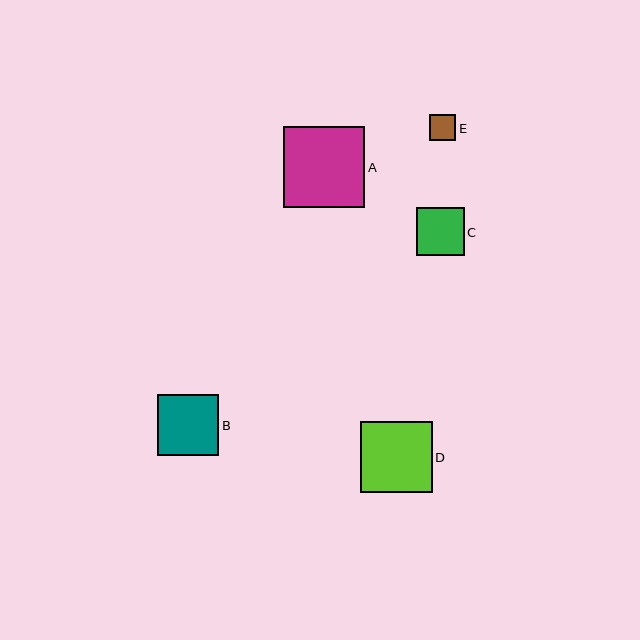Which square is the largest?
Square A is the largest with a size of approximately 81 pixels.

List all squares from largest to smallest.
From largest to smallest: A, D, B, C, E.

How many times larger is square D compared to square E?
Square D is approximately 2.7 times the size of square E.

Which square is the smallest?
Square E is the smallest with a size of approximately 26 pixels.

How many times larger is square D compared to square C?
Square D is approximately 1.5 times the size of square C.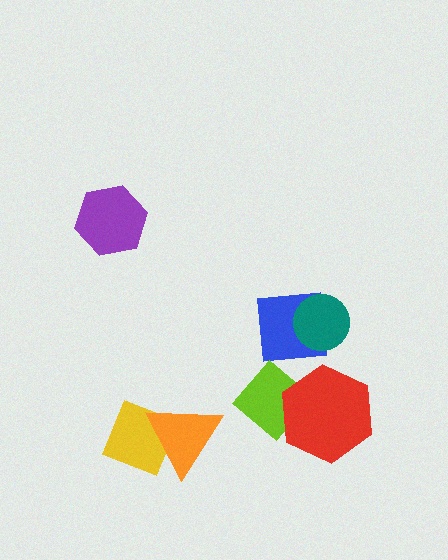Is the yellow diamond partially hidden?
Yes, it is partially covered by another shape.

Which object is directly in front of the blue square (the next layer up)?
The teal circle is directly in front of the blue square.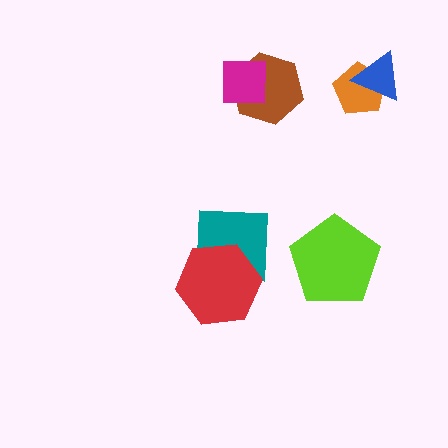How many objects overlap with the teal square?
1 object overlaps with the teal square.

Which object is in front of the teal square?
The red hexagon is in front of the teal square.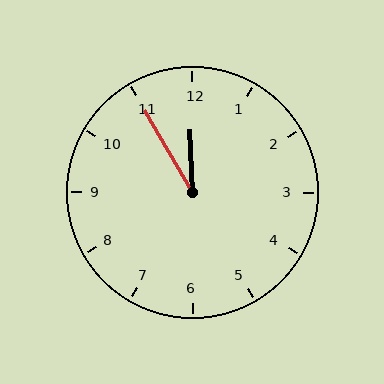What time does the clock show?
11:55.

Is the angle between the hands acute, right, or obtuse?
It is acute.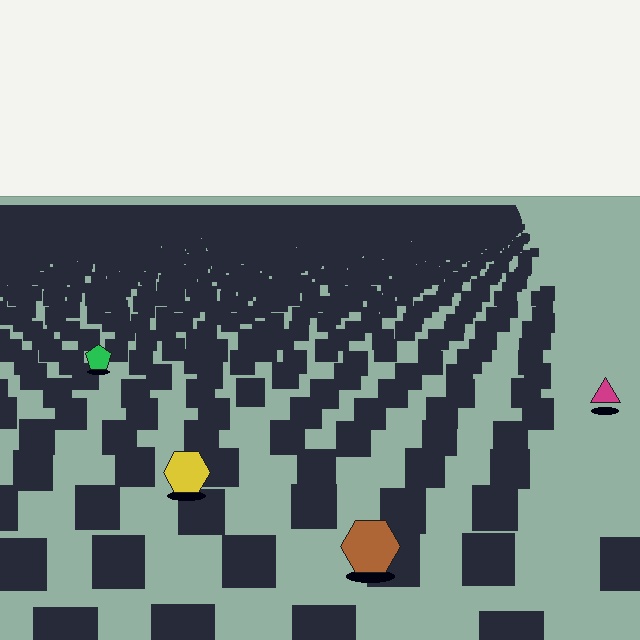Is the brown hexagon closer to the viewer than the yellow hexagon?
Yes. The brown hexagon is closer — you can tell from the texture gradient: the ground texture is coarser near it.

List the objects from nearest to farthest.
From nearest to farthest: the brown hexagon, the yellow hexagon, the magenta triangle, the green pentagon.